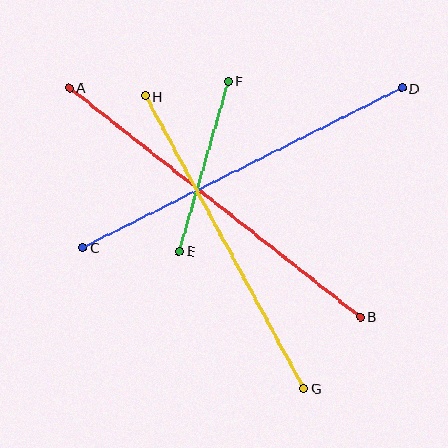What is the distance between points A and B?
The distance is approximately 370 pixels.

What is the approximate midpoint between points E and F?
The midpoint is at approximately (204, 166) pixels.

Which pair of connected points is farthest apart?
Points A and B are farthest apart.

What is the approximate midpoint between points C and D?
The midpoint is at approximately (242, 168) pixels.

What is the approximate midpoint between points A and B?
The midpoint is at approximately (215, 202) pixels.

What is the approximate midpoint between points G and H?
The midpoint is at approximately (225, 242) pixels.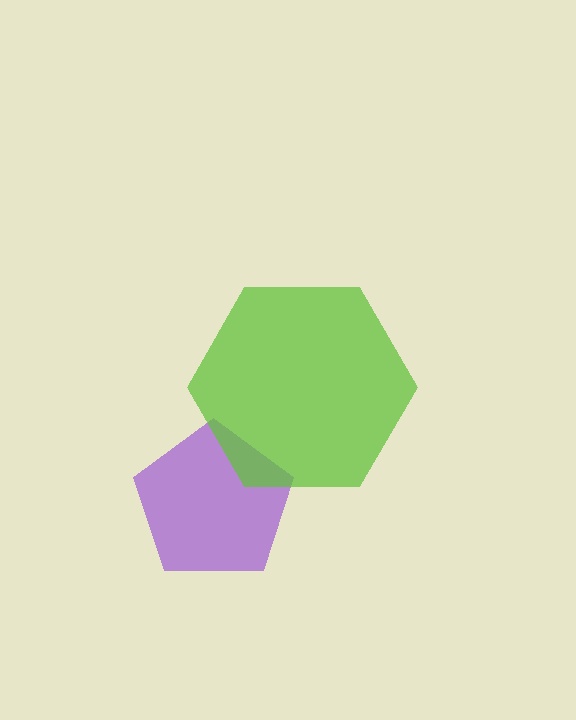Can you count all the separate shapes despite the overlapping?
Yes, there are 2 separate shapes.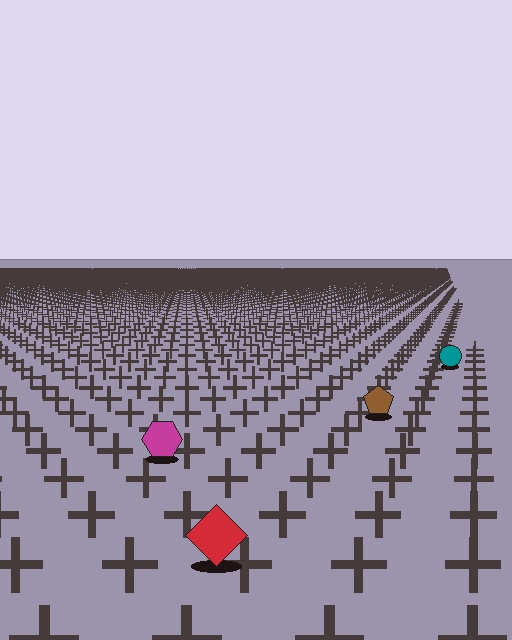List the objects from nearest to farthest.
From nearest to farthest: the red diamond, the magenta hexagon, the brown pentagon, the teal circle.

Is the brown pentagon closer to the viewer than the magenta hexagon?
No. The magenta hexagon is closer — you can tell from the texture gradient: the ground texture is coarser near it.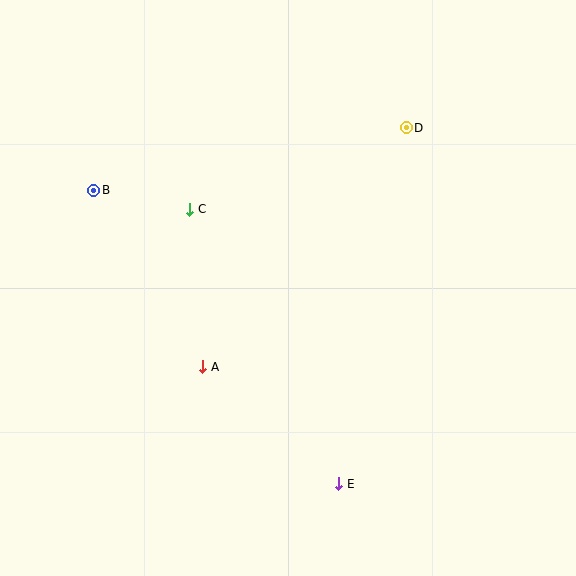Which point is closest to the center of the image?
Point A at (203, 367) is closest to the center.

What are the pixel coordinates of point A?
Point A is at (203, 367).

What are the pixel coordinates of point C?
Point C is at (190, 209).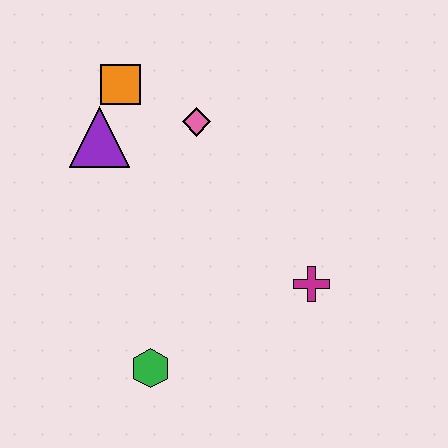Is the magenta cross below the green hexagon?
No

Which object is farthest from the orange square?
The green hexagon is farthest from the orange square.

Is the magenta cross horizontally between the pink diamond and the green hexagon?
No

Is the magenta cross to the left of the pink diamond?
No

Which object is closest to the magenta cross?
The green hexagon is closest to the magenta cross.